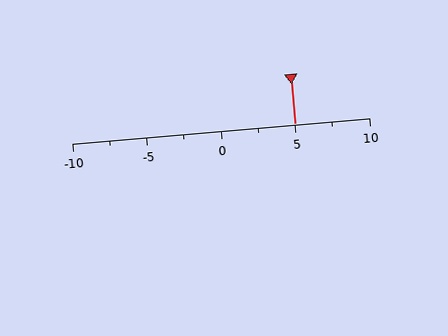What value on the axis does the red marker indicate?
The marker indicates approximately 5.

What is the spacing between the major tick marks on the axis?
The major ticks are spaced 5 apart.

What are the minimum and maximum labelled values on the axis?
The axis runs from -10 to 10.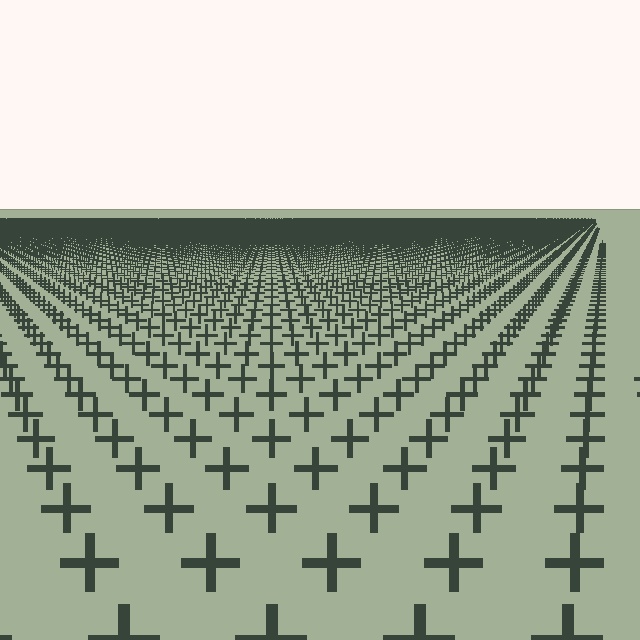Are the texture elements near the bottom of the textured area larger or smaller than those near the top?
Larger. Near the bottom, elements are closer to the viewer and appear at a bigger on-screen size.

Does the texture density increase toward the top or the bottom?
Density increases toward the top.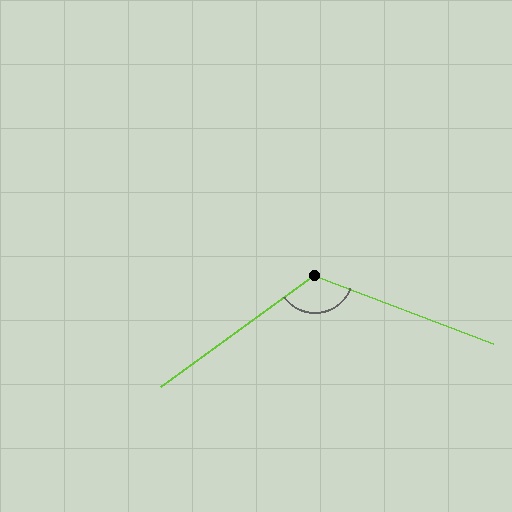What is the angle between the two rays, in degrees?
Approximately 123 degrees.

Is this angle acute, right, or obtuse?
It is obtuse.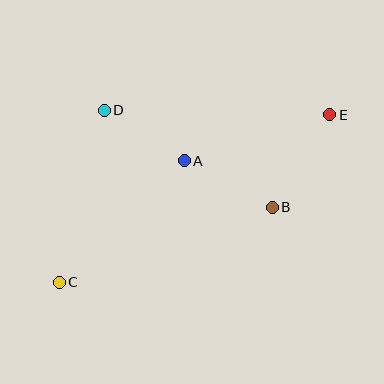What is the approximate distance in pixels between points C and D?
The distance between C and D is approximately 178 pixels.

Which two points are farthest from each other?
Points C and E are farthest from each other.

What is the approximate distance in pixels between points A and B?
The distance between A and B is approximately 100 pixels.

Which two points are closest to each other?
Points A and D are closest to each other.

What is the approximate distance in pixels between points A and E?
The distance between A and E is approximately 152 pixels.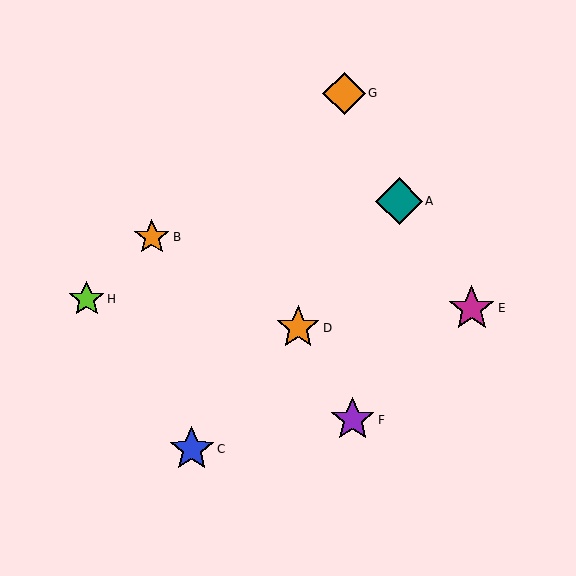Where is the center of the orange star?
The center of the orange star is at (298, 328).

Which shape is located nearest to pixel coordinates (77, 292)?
The lime star (labeled H) at (87, 299) is nearest to that location.